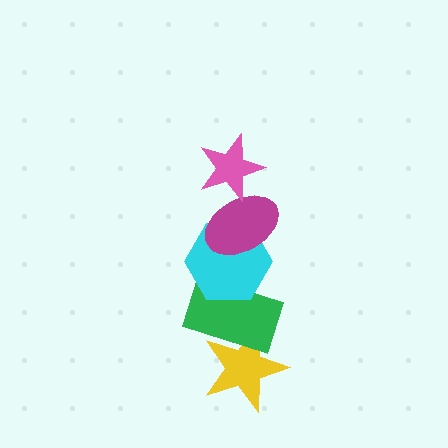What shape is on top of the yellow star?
The green rectangle is on top of the yellow star.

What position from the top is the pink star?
The pink star is 1st from the top.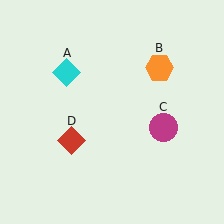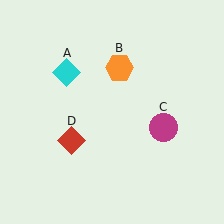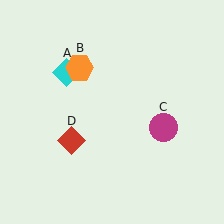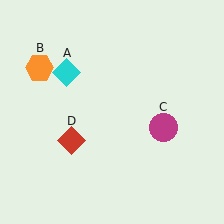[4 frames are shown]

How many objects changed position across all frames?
1 object changed position: orange hexagon (object B).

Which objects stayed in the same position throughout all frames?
Cyan diamond (object A) and magenta circle (object C) and red diamond (object D) remained stationary.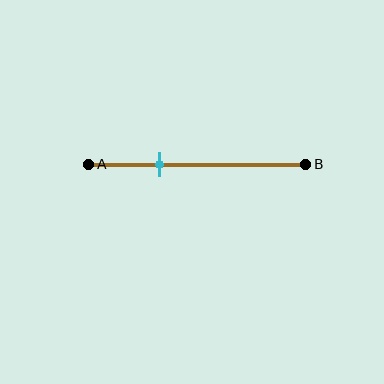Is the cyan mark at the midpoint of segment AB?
No, the mark is at about 35% from A, not at the 50% midpoint.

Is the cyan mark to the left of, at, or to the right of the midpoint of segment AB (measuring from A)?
The cyan mark is to the left of the midpoint of segment AB.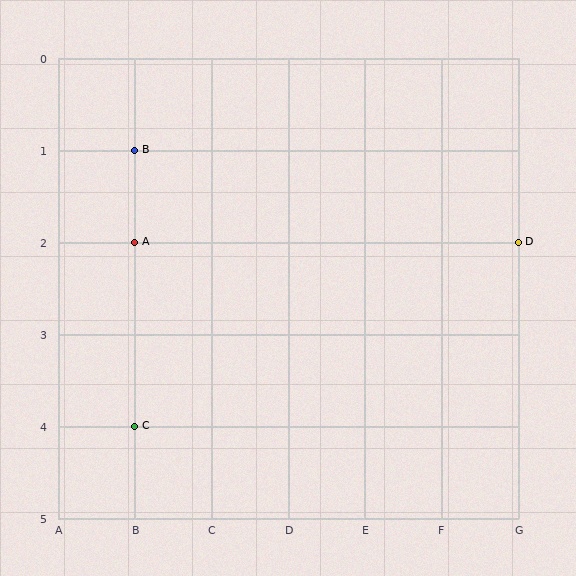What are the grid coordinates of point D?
Point D is at grid coordinates (G, 2).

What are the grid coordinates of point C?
Point C is at grid coordinates (B, 4).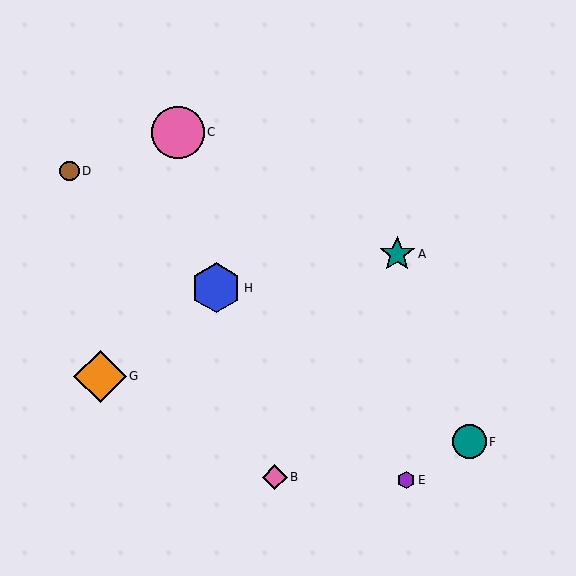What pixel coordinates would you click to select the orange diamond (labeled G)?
Click at (100, 376) to select the orange diamond G.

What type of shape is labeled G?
Shape G is an orange diamond.